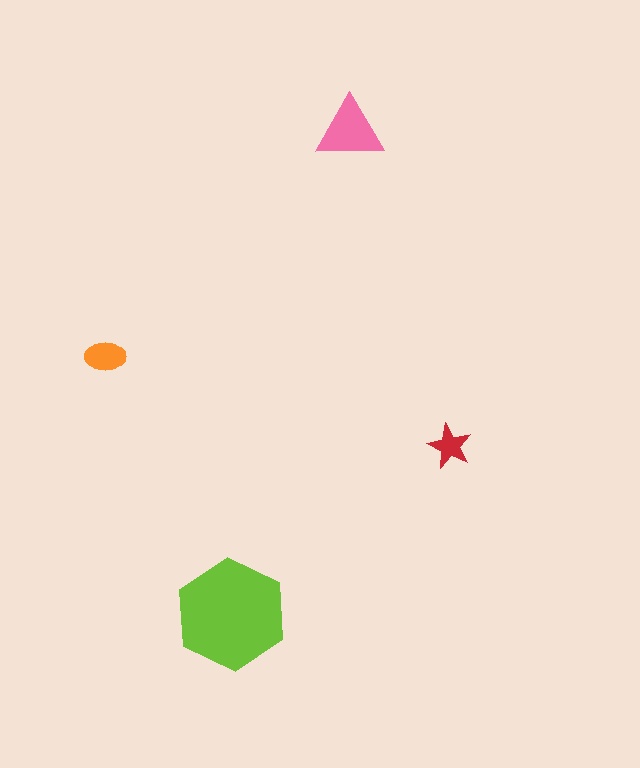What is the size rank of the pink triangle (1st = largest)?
2nd.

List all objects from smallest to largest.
The red star, the orange ellipse, the pink triangle, the lime hexagon.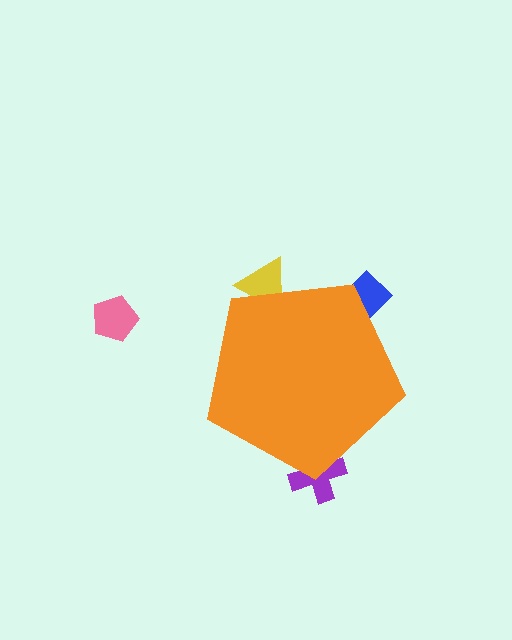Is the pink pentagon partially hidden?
No, the pink pentagon is fully visible.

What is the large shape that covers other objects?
An orange pentagon.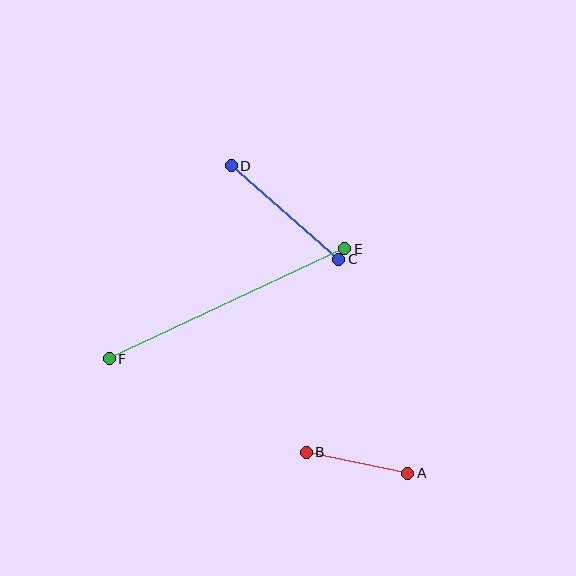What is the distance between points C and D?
The distance is approximately 143 pixels.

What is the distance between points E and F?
The distance is approximately 260 pixels.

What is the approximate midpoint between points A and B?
The midpoint is at approximately (357, 463) pixels.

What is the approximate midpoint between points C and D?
The midpoint is at approximately (285, 213) pixels.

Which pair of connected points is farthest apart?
Points E and F are farthest apart.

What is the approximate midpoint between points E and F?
The midpoint is at approximately (227, 304) pixels.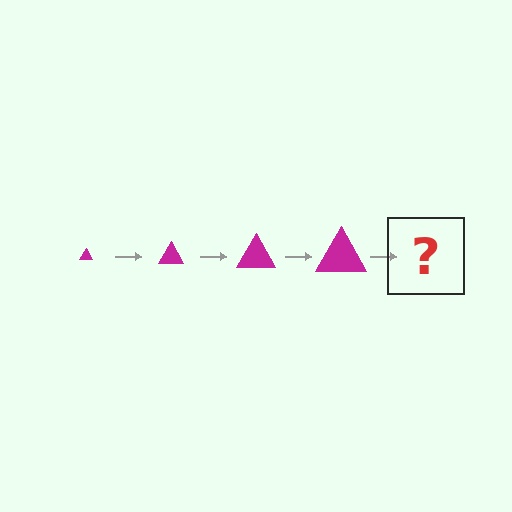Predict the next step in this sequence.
The next step is a magenta triangle, larger than the previous one.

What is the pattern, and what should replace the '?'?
The pattern is that the triangle gets progressively larger each step. The '?' should be a magenta triangle, larger than the previous one.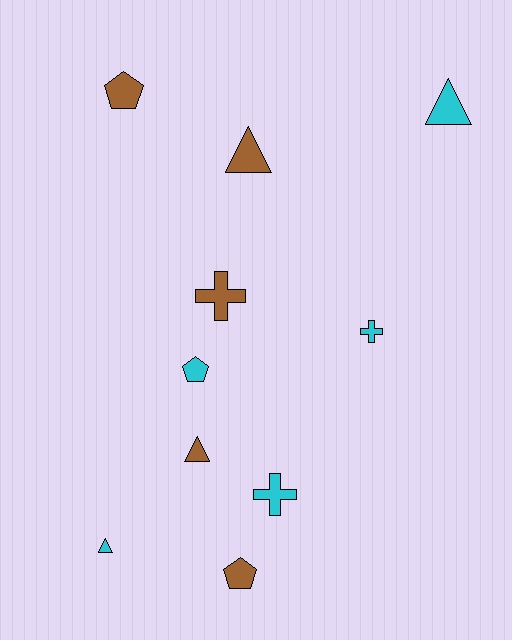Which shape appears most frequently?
Triangle, with 4 objects.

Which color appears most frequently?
Cyan, with 5 objects.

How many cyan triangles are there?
There are 2 cyan triangles.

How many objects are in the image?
There are 10 objects.